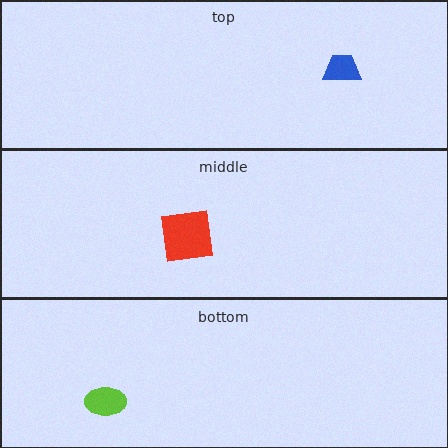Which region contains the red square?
The middle region.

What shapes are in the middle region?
The red square.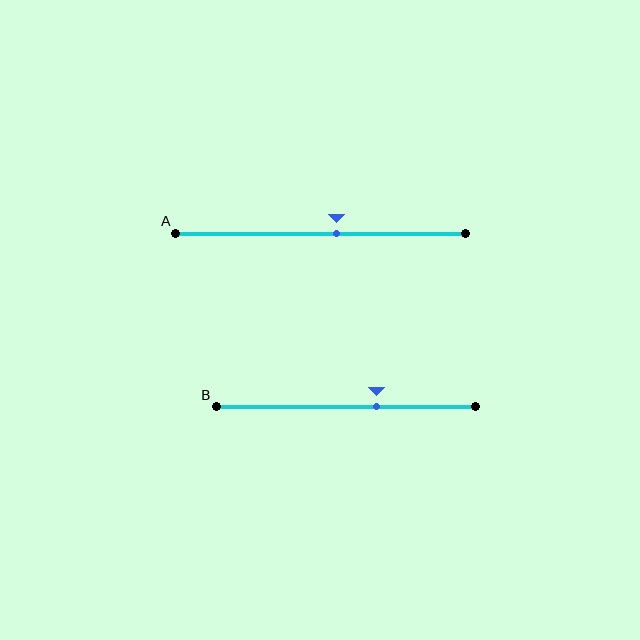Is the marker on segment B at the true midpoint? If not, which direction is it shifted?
No, the marker on segment B is shifted to the right by about 12% of the segment length.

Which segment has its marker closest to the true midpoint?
Segment A has its marker closest to the true midpoint.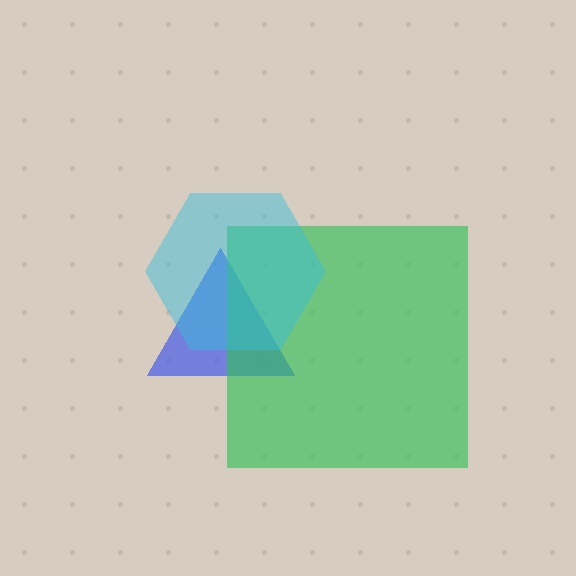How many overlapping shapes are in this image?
There are 3 overlapping shapes in the image.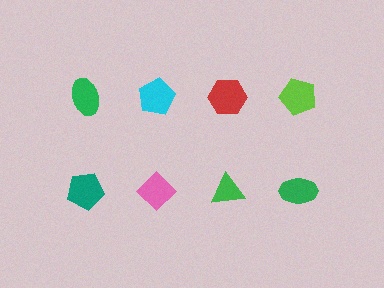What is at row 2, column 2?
A pink diamond.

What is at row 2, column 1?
A teal pentagon.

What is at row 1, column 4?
A lime pentagon.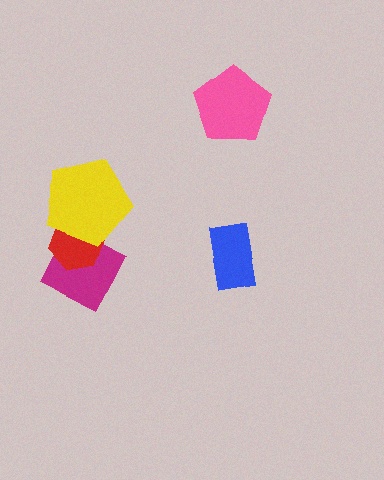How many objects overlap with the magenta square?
2 objects overlap with the magenta square.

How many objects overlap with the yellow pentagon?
2 objects overlap with the yellow pentagon.